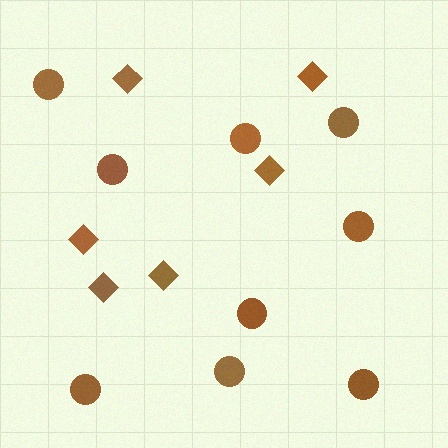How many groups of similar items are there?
There are 2 groups: one group of diamonds (6) and one group of circles (9).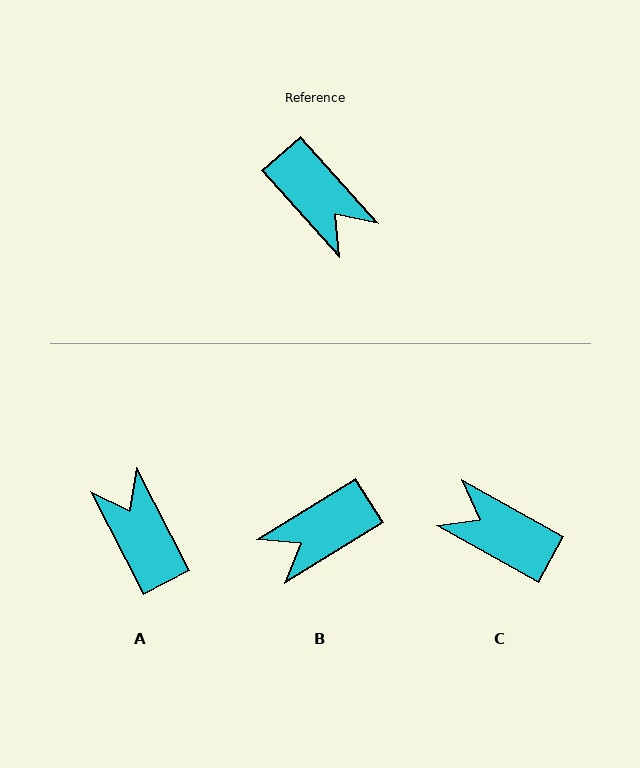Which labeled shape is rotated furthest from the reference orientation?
A, about 165 degrees away.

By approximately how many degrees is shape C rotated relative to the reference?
Approximately 161 degrees clockwise.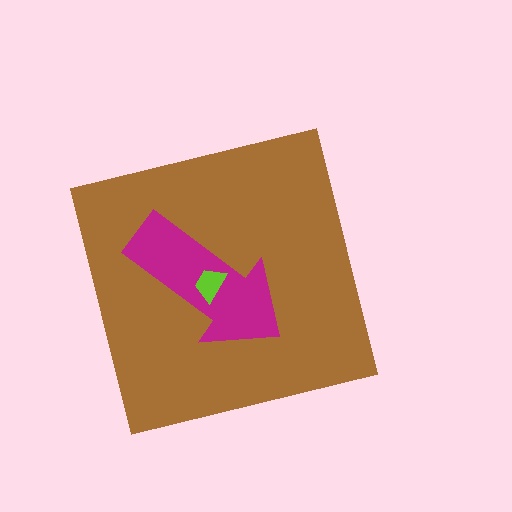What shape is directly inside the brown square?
The magenta arrow.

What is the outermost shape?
The brown square.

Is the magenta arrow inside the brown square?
Yes.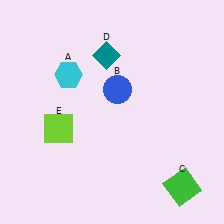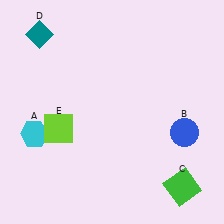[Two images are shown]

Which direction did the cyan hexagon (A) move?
The cyan hexagon (A) moved down.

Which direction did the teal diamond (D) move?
The teal diamond (D) moved left.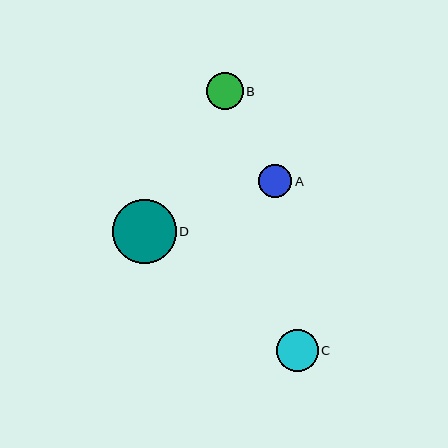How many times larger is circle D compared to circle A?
Circle D is approximately 2.0 times the size of circle A.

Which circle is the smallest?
Circle A is the smallest with a size of approximately 33 pixels.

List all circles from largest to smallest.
From largest to smallest: D, C, B, A.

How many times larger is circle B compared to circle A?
Circle B is approximately 1.1 times the size of circle A.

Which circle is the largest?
Circle D is the largest with a size of approximately 64 pixels.